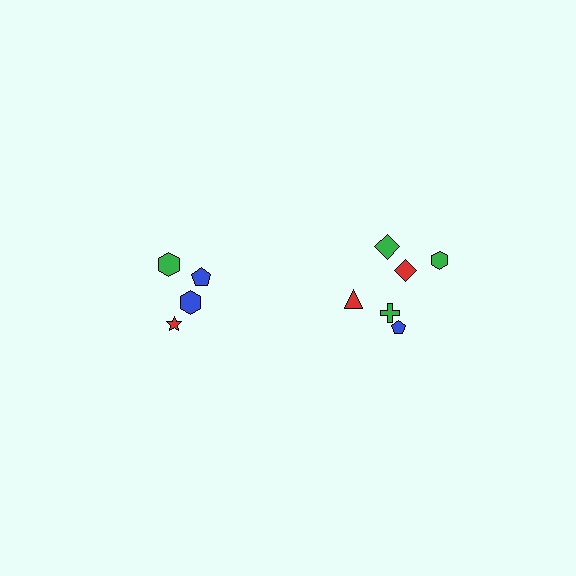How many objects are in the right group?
There are 6 objects.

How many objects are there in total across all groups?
There are 10 objects.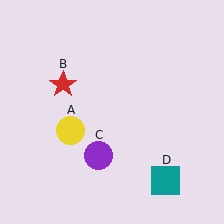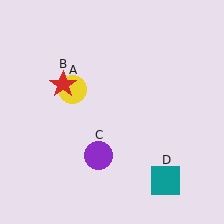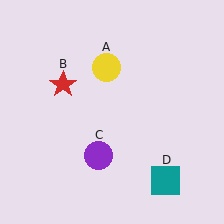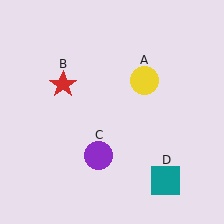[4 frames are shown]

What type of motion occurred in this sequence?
The yellow circle (object A) rotated clockwise around the center of the scene.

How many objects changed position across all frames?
1 object changed position: yellow circle (object A).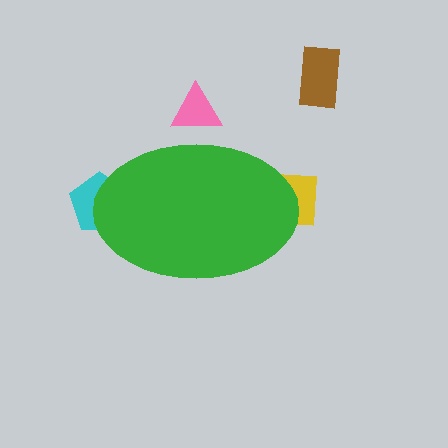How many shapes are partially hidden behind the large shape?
3 shapes are partially hidden.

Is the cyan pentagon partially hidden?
Yes, the cyan pentagon is partially hidden behind the green ellipse.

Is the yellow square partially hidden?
Yes, the yellow square is partially hidden behind the green ellipse.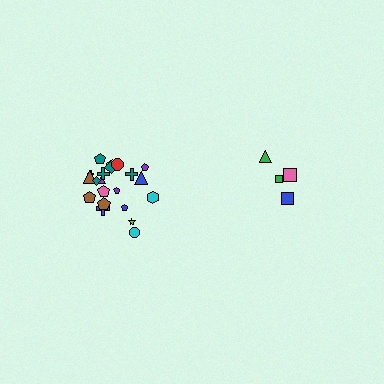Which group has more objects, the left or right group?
The left group.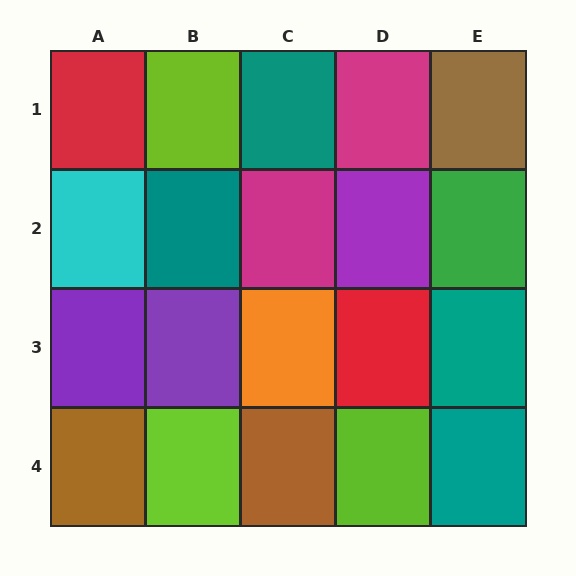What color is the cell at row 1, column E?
Brown.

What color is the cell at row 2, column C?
Magenta.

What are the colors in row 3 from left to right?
Purple, purple, orange, red, teal.